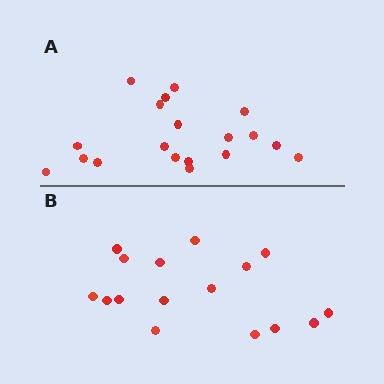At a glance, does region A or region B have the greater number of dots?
Region A (the top region) has more dots.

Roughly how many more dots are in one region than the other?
Region A has just a few more — roughly 2 or 3 more dots than region B.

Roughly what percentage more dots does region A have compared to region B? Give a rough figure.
About 20% more.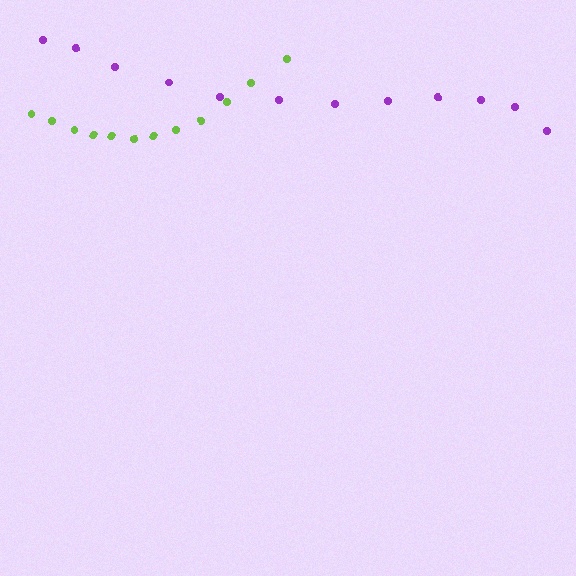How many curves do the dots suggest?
There are 2 distinct paths.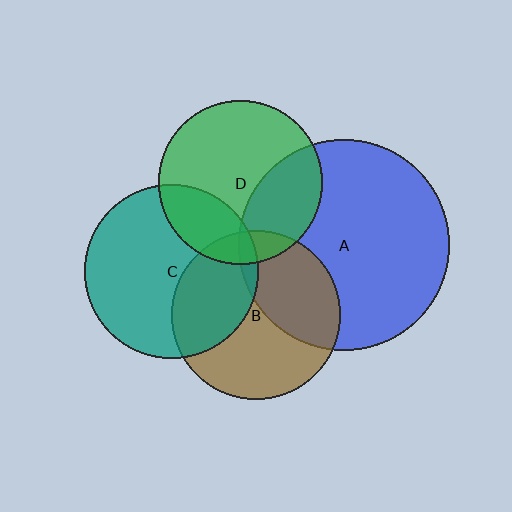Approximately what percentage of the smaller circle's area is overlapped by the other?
Approximately 5%.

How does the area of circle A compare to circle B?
Approximately 1.6 times.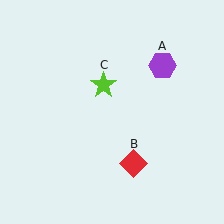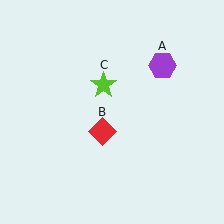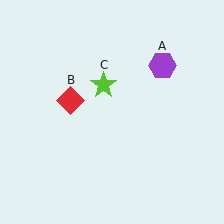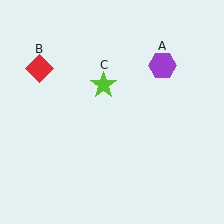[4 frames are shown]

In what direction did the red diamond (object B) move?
The red diamond (object B) moved up and to the left.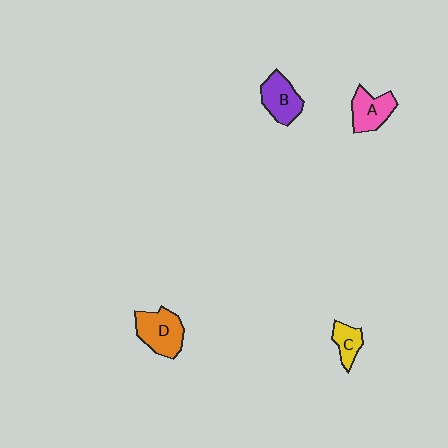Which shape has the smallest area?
Shape C (yellow).